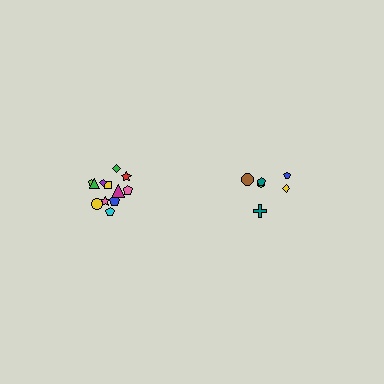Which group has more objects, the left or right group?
The left group.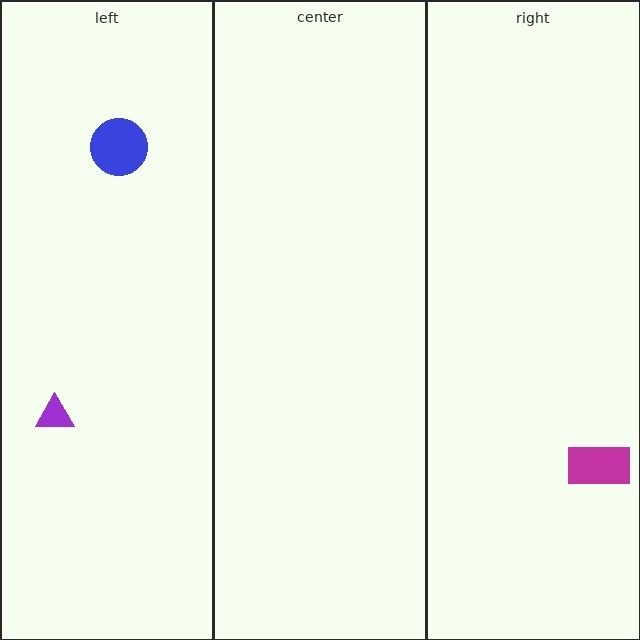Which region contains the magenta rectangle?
The right region.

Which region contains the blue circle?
The left region.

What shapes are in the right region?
The magenta rectangle.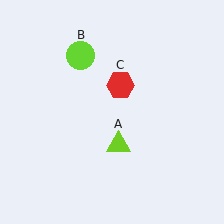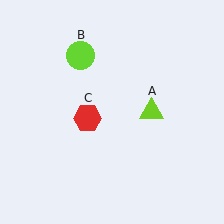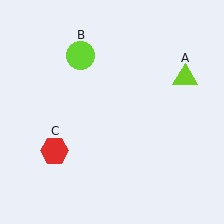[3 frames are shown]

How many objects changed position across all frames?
2 objects changed position: lime triangle (object A), red hexagon (object C).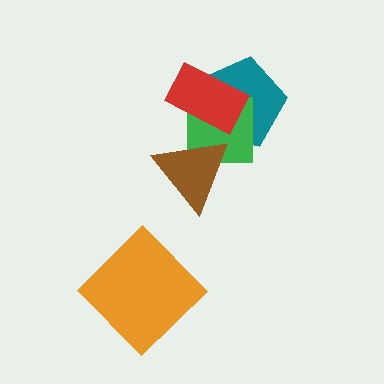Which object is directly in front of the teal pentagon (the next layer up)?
The green square is directly in front of the teal pentagon.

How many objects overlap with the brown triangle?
1 object overlaps with the brown triangle.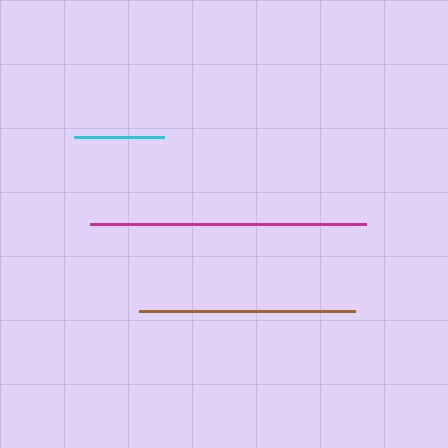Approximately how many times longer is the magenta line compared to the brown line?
The magenta line is approximately 1.3 times the length of the brown line.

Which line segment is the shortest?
The cyan line is the shortest at approximately 91 pixels.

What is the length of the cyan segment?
The cyan segment is approximately 91 pixels long.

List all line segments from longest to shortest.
From longest to shortest: magenta, brown, cyan.